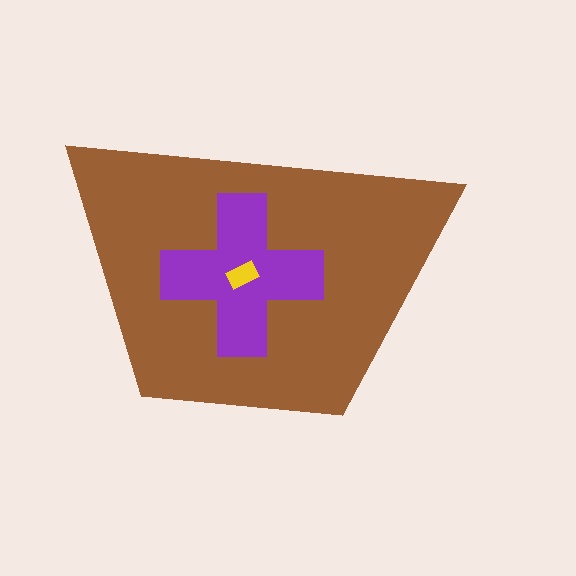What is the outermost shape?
The brown trapezoid.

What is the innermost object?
The yellow rectangle.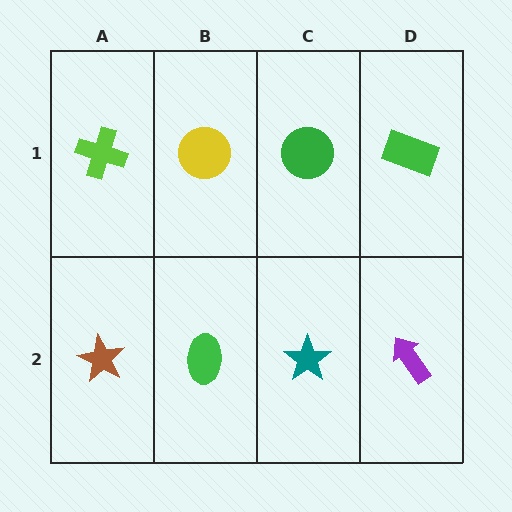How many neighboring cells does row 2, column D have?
2.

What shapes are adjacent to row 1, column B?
A green ellipse (row 2, column B), a lime cross (row 1, column A), a green circle (row 1, column C).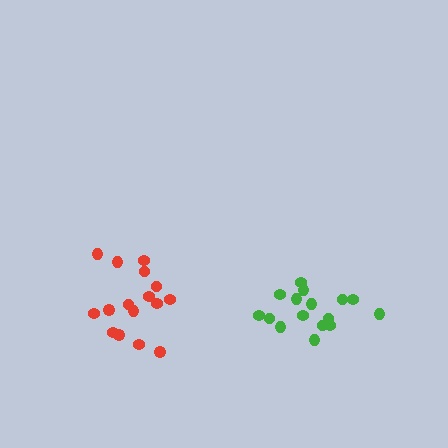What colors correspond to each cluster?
The clusters are colored: red, green.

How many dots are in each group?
Group 1: 16 dots, Group 2: 16 dots (32 total).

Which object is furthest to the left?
The red cluster is leftmost.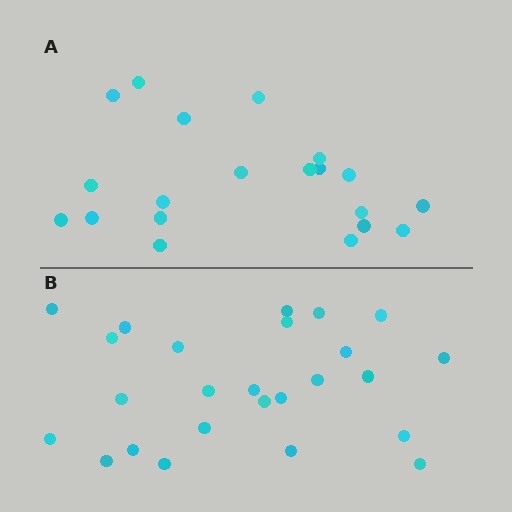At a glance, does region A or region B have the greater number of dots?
Region B (the bottom region) has more dots.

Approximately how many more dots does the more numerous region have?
Region B has about 5 more dots than region A.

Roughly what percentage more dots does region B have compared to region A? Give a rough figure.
About 25% more.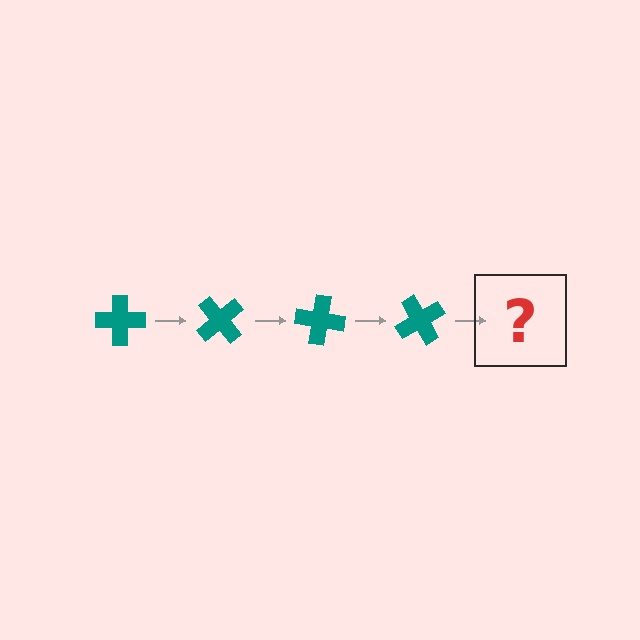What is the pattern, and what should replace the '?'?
The pattern is that the cross rotates 50 degrees each step. The '?' should be a teal cross rotated 200 degrees.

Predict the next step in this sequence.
The next step is a teal cross rotated 200 degrees.